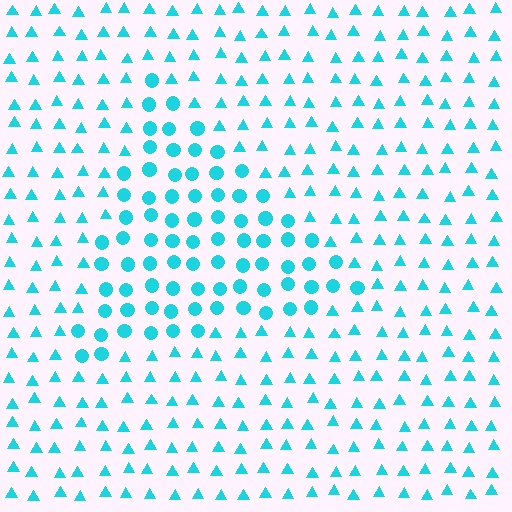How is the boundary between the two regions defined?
The boundary is defined by a change in element shape: circles inside vs. triangles outside. All elements share the same color and spacing.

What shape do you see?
I see a triangle.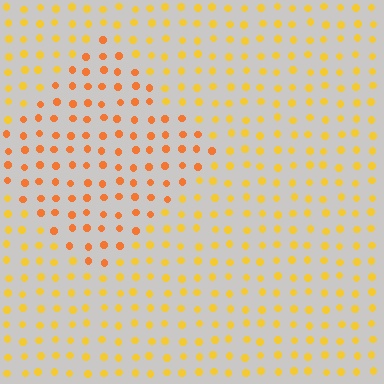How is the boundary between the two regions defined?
The boundary is defined purely by a slight shift in hue (about 26 degrees). Spacing, size, and orientation are identical on both sides.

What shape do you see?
I see a diamond.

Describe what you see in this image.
The image is filled with small yellow elements in a uniform arrangement. A diamond-shaped region is visible where the elements are tinted to a slightly different hue, forming a subtle color boundary.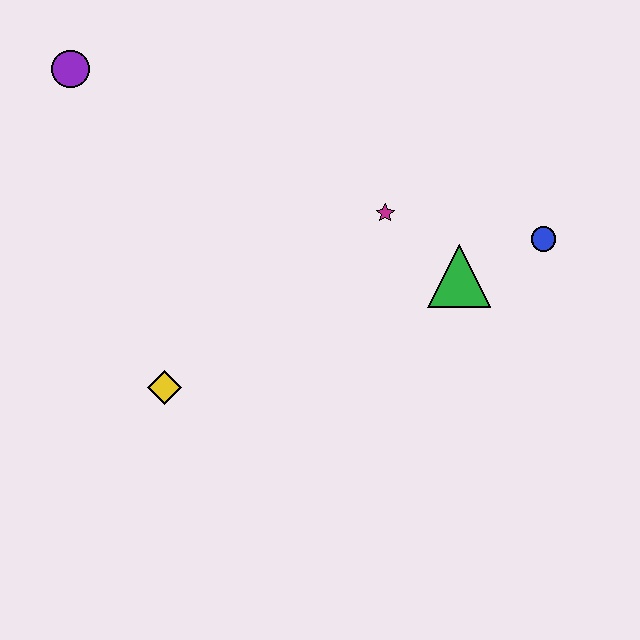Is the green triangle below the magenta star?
Yes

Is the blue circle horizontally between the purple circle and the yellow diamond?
No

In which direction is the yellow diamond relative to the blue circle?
The yellow diamond is to the left of the blue circle.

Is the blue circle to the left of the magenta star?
No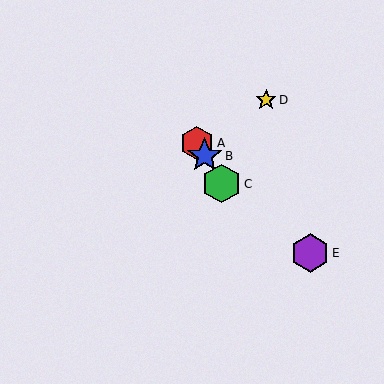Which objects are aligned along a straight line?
Objects A, B, C are aligned along a straight line.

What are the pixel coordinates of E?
Object E is at (310, 253).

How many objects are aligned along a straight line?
3 objects (A, B, C) are aligned along a straight line.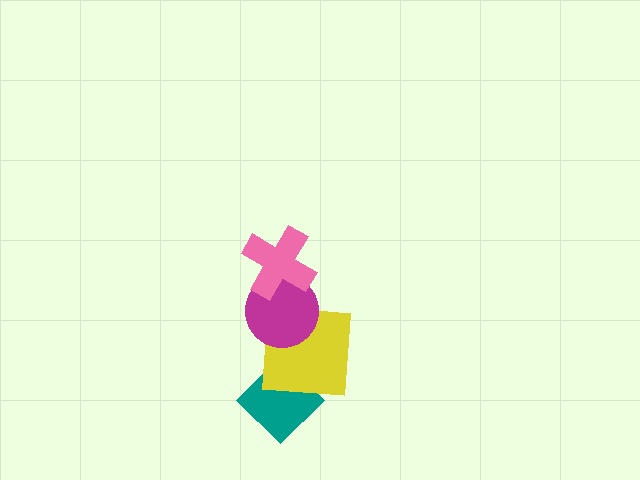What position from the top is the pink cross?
The pink cross is 1st from the top.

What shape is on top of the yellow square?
The magenta circle is on top of the yellow square.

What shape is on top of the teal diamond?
The yellow square is on top of the teal diamond.